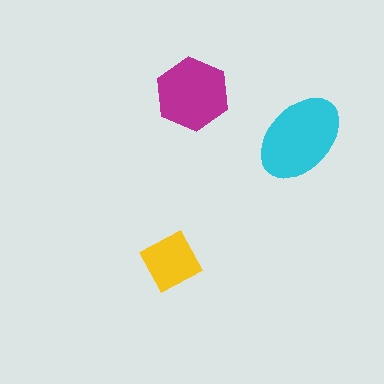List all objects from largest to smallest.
The cyan ellipse, the magenta hexagon, the yellow diamond.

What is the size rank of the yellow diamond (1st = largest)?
3rd.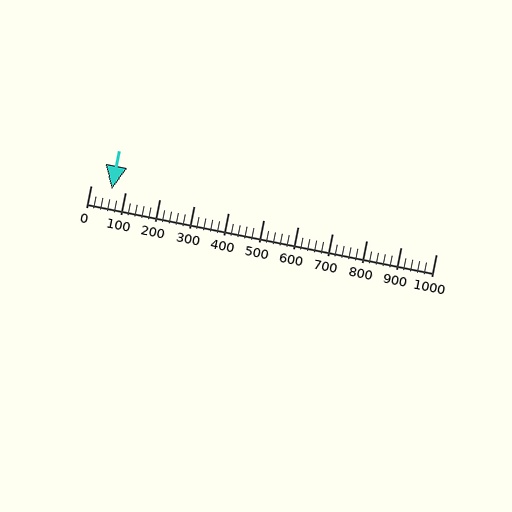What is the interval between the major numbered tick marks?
The major tick marks are spaced 100 units apart.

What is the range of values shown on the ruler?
The ruler shows values from 0 to 1000.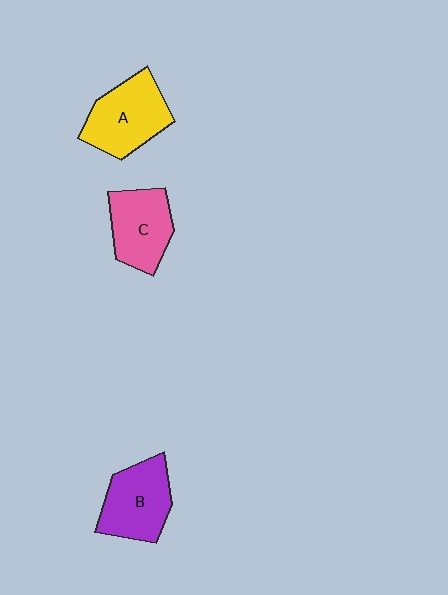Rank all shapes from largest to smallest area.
From largest to smallest: A (yellow), B (purple), C (pink).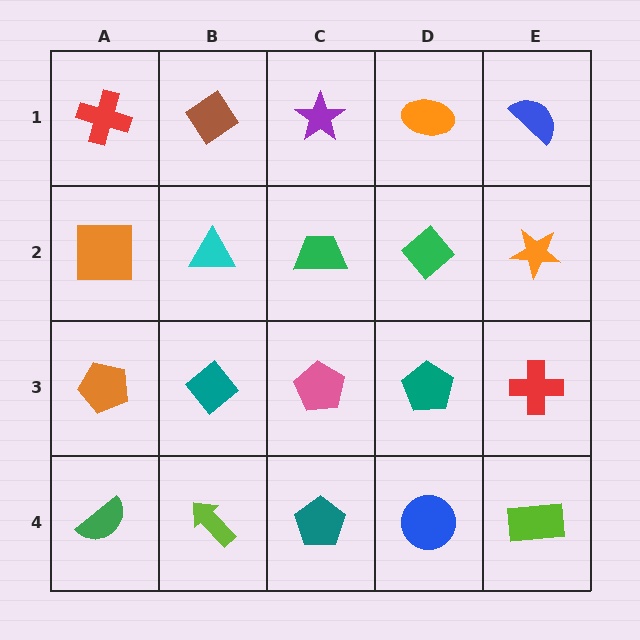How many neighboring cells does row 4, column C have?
3.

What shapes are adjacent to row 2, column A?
A red cross (row 1, column A), an orange pentagon (row 3, column A), a cyan triangle (row 2, column B).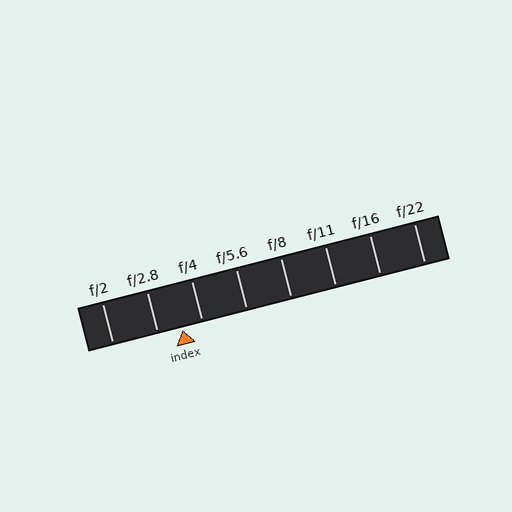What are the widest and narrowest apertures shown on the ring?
The widest aperture shown is f/2 and the narrowest is f/22.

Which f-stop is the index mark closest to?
The index mark is closest to f/4.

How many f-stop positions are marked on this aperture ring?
There are 8 f-stop positions marked.